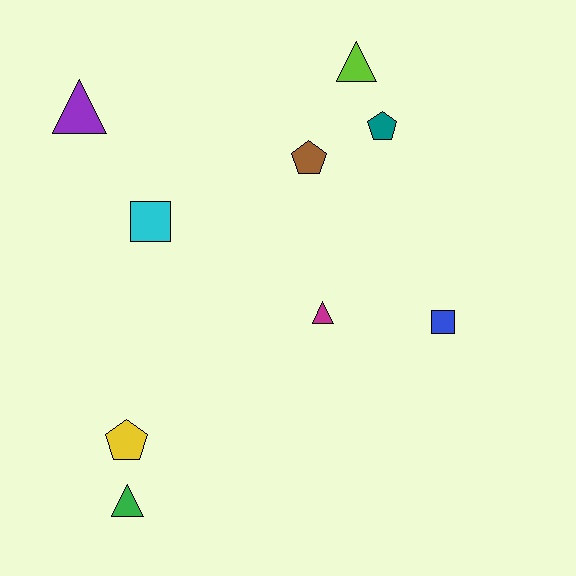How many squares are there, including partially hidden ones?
There are 2 squares.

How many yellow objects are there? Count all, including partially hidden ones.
There is 1 yellow object.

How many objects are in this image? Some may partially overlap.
There are 9 objects.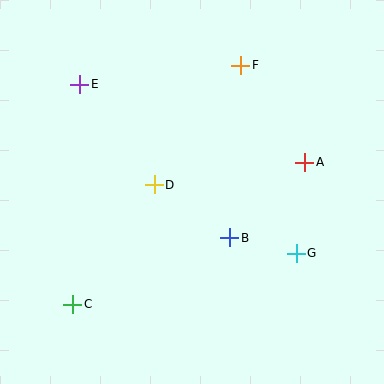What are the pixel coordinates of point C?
Point C is at (73, 304).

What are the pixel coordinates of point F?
Point F is at (241, 65).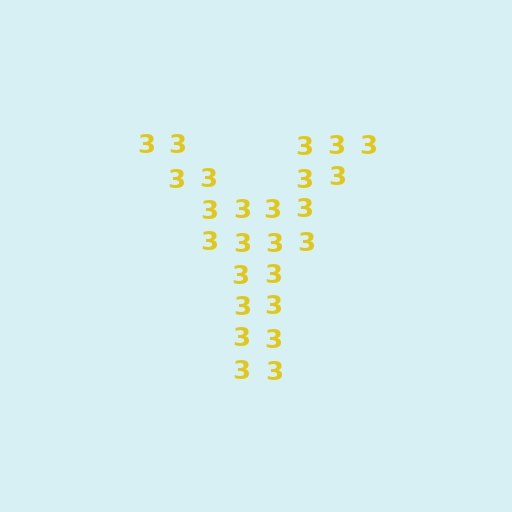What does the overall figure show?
The overall figure shows the letter Y.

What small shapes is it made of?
It is made of small digit 3's.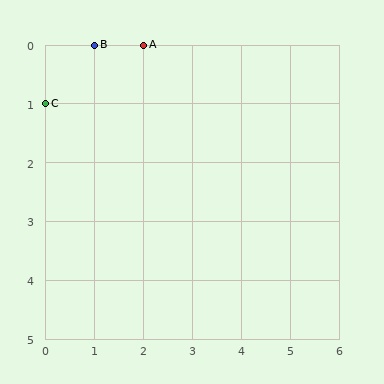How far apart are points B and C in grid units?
Points B and C are 1 column and 1 row apart (about 1.4 grid units diagonally).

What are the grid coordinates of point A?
Point A is at grid coordinates (2, 0).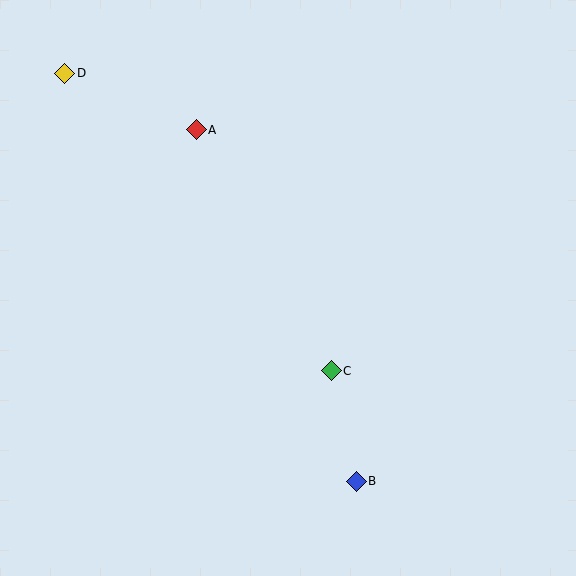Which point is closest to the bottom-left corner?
Point B is closest to the bottom-left corner.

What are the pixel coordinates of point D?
Point D is at (65, 73).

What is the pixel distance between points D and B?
The distance between D and B is 501 pixels.